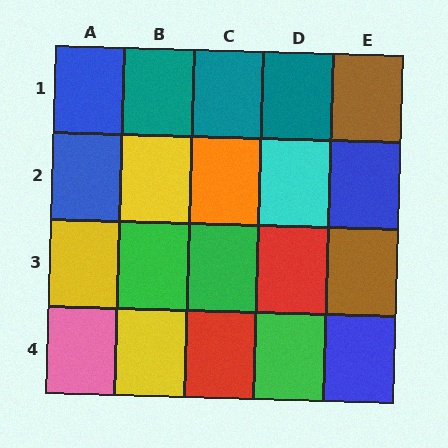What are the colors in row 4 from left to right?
Pink, yellow, red, green, blue.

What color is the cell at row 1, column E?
Brown.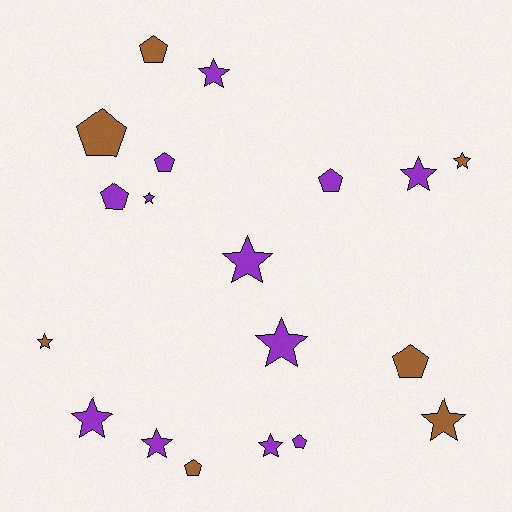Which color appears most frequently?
Purple, with 12 objects.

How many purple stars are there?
There are 8 purple stars.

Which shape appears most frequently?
Star, with 11 objects.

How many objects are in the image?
There are 19 objects.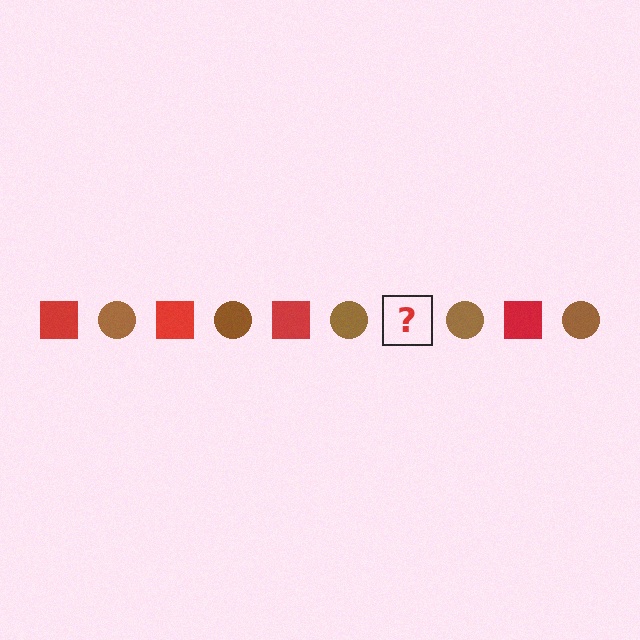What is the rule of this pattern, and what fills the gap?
The rule is that the pattern alternates between red square and brown circle. The gap should be filled with a red square.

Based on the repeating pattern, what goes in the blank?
The blank should be a red square.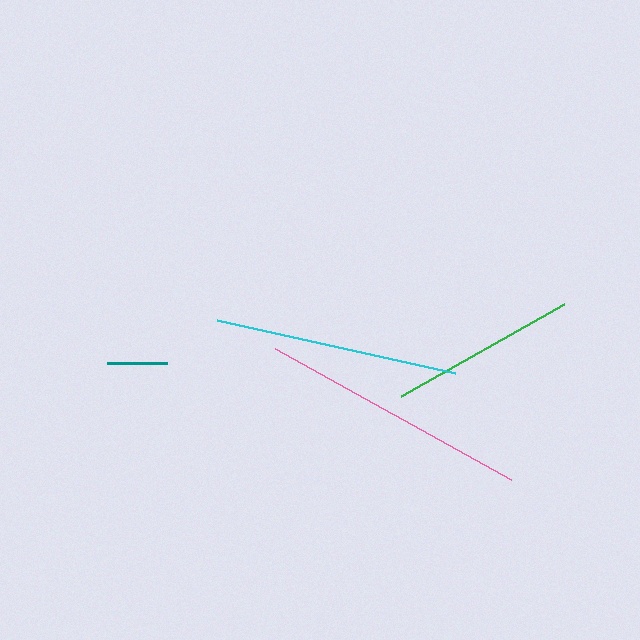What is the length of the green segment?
The green segment is approximately 187 pixels long.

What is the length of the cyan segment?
The cyan segment is approximately 243 pixels long.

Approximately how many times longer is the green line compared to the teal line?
The green line is approximately 3.1 times the length of the teal line.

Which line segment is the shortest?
The teal line is the shortest at approximately 60 pixels.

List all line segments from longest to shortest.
From longest to shortest: pink, cyan, green, teal.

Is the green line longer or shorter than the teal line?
The green line is longer than the teal line.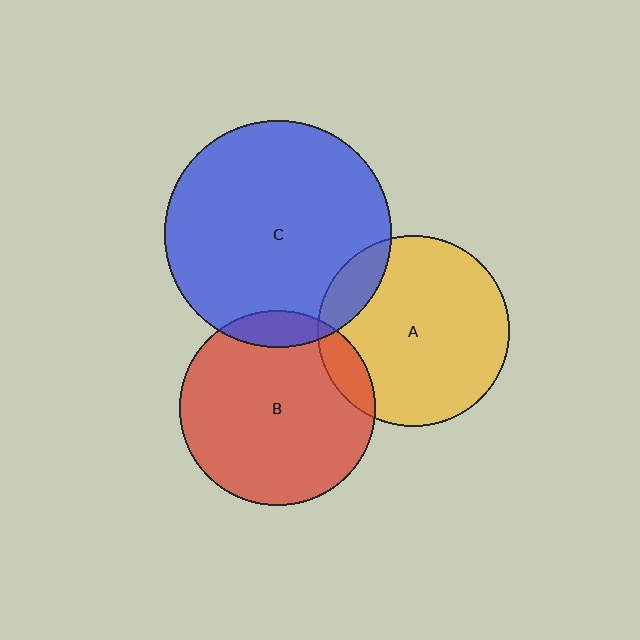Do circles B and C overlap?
Yes.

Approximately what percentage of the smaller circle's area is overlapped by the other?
Approximately 10%.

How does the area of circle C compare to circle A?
Approximately 1.4 times.